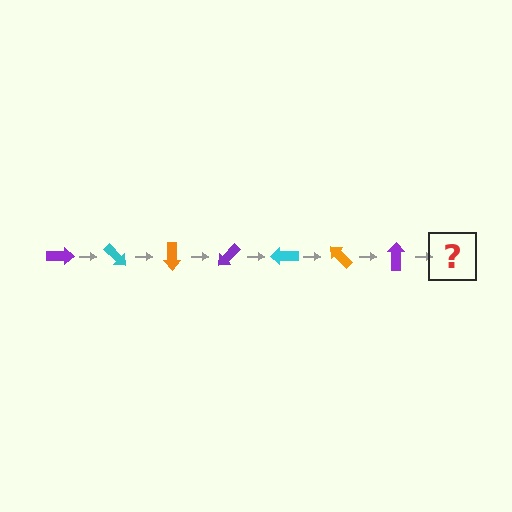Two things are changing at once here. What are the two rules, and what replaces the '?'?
The two rules are that it rotates 45 degrees each step and the color cycles through purple, cyan, and orange. The '?' should be a cyan arrow, rotated 315 degrees from the start.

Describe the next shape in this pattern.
It should be a cyan arrow, rotated 315 degrees from the start.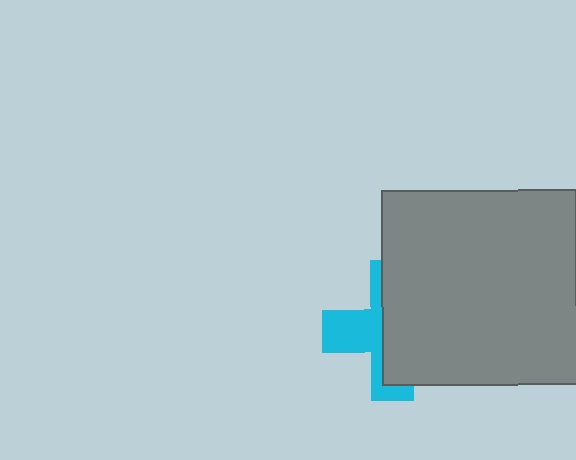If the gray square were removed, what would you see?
You would see the complete cyan cross.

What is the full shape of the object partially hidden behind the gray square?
The partially hidden object is a cyan cross.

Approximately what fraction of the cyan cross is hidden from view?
Roughly 59% of the cyan cross is hidden behind the gray square.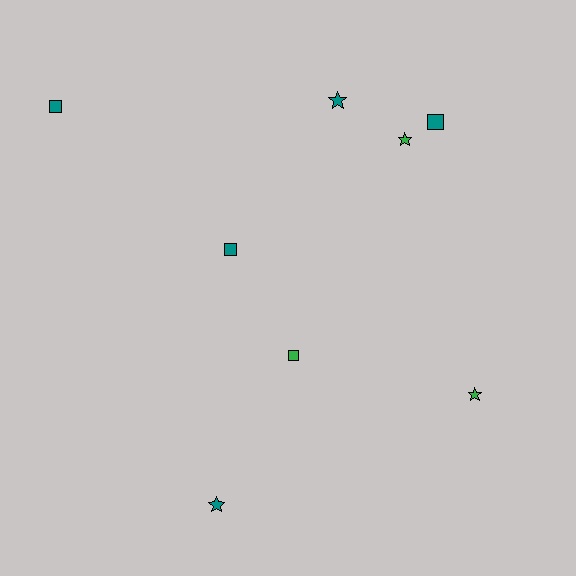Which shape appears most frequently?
Star, with 4 objects.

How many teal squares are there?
There are 3 teal squares.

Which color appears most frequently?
Teal, with 5 objects.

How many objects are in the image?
There are 8 objects.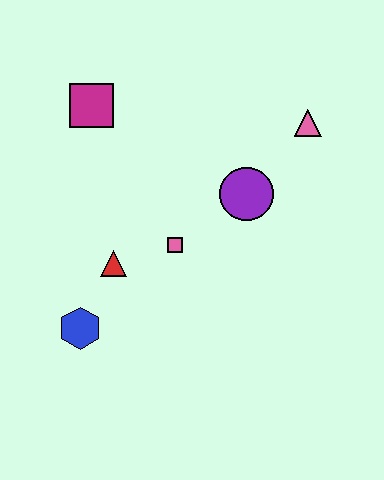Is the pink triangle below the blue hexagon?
No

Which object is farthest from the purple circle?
The blue hexagon is farthest from the purple circle.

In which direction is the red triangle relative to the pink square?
The red triangle is to the left of the pink square.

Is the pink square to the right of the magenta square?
Yes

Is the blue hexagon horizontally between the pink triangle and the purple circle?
No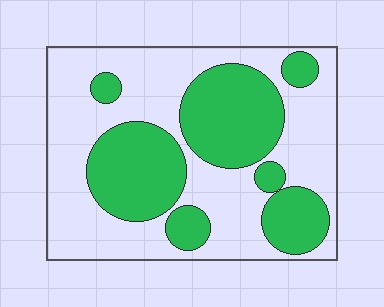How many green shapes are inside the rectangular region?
7.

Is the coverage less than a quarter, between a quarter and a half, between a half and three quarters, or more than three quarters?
Between a quarter and a half.